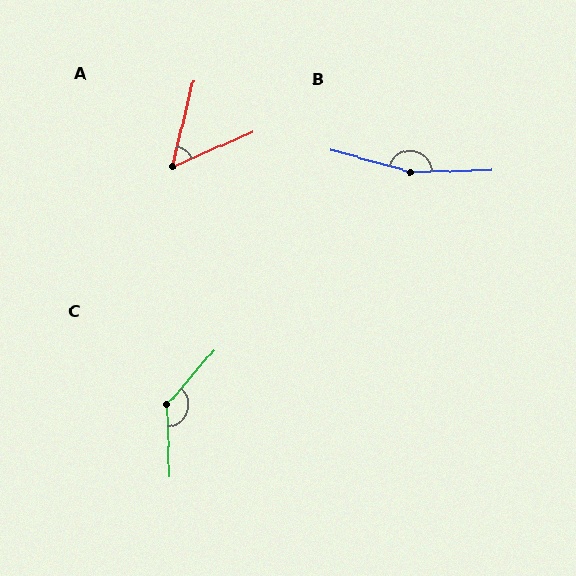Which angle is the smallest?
A, at approximately 53 degrees.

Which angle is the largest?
B, at approximately 163 degrees.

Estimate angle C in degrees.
Approximately 137 degrees.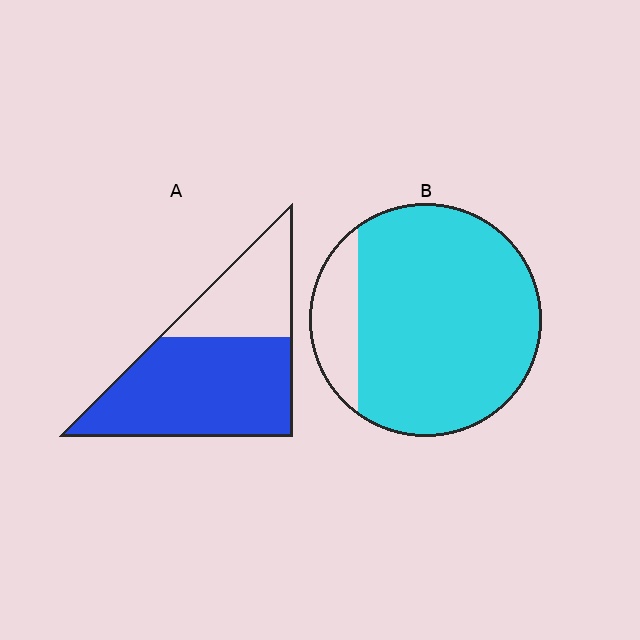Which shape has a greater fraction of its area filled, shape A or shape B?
Shape B.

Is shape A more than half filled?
Yes.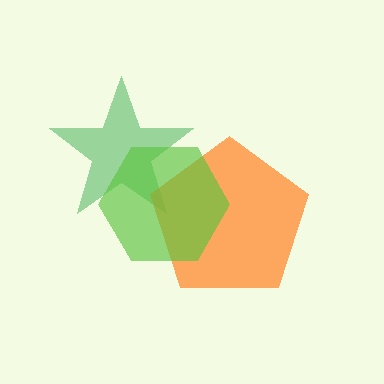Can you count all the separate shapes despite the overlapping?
Yes, there are 3 separate shapes.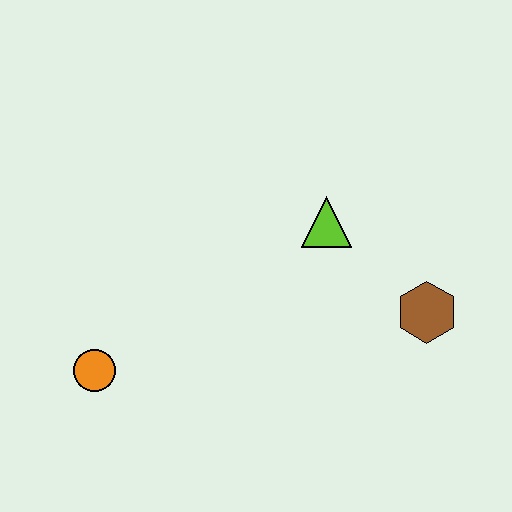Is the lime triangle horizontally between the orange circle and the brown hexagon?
Yes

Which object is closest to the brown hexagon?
The lime triangle is closest to the brown hexagon.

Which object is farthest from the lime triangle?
The orange circle is farthest from the lime triangle.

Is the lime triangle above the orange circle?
Yes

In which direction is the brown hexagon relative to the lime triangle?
The brown hexagon is to the right of the lime triangle.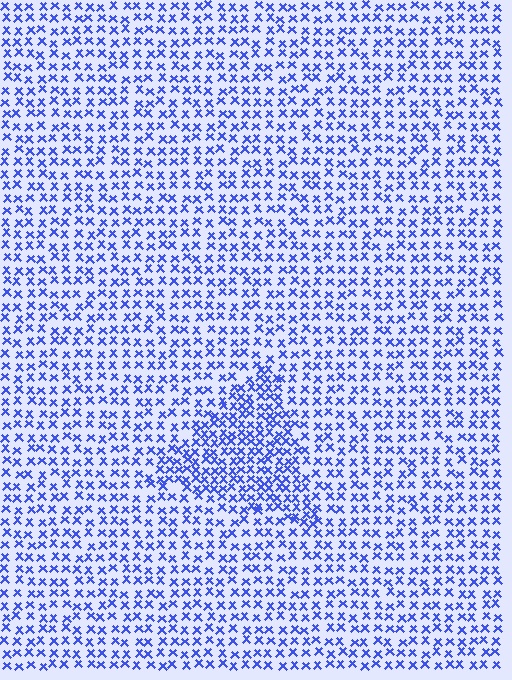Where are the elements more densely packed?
The elements are more densely packed inside the triangle boundary.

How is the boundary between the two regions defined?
The boundary is defined by a change in element density (approximately 1.7x ratio). All elements are the same color, size, and shape.